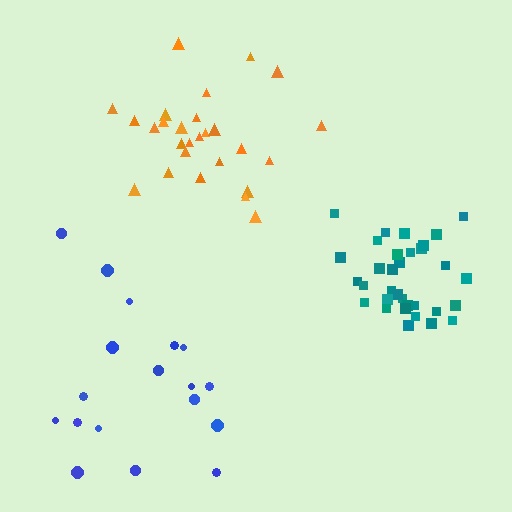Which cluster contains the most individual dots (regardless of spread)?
Teal (33).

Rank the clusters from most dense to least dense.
teal, orange, blue.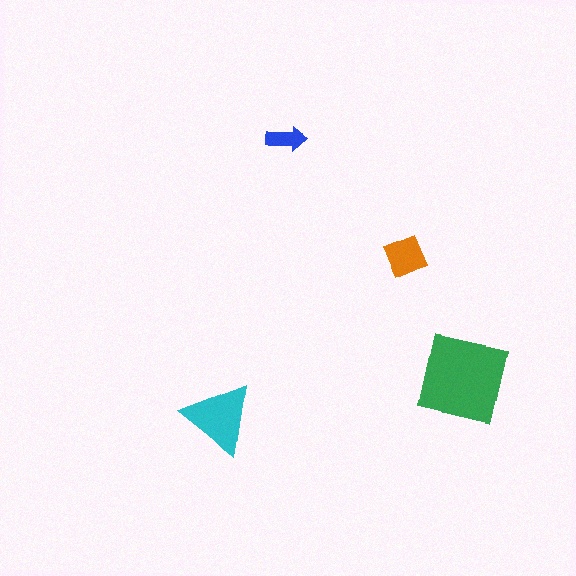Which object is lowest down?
The cyan triangle is bottommost.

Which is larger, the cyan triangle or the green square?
The green square.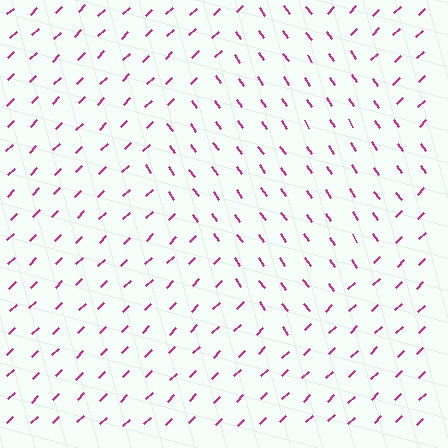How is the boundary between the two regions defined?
The boundary is defined purely by a change in line orientation (approximately 81 degrees difference). All lines are the same color and thickness.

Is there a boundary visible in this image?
Yes, there is a texture boundary formed by a change in line orientation.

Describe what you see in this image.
The image is filled with small magenta line segments. A diamond region in the image has lines oriented differently from the surrounding lines, creating a visible texture boundary.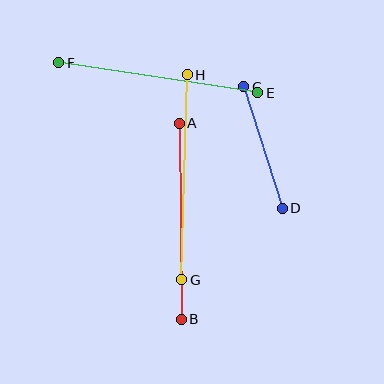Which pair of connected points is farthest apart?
Points G and H are farthest apart.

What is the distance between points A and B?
The distance is approximately 196 pixels.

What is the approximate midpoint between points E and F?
The midpoint is at approximately (158, 78) pixels.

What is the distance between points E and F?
The distance is approximately 201 pixels.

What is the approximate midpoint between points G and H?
The midpoint is at approximately (184, 177) pixels.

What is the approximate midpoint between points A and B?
The midpoint is at approximately (180, 221) pixels.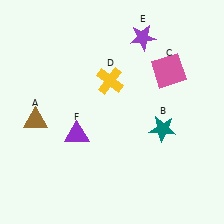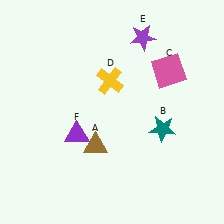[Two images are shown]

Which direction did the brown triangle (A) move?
The brown triangle (A) moved right.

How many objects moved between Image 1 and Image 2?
1 object moved between the two images.